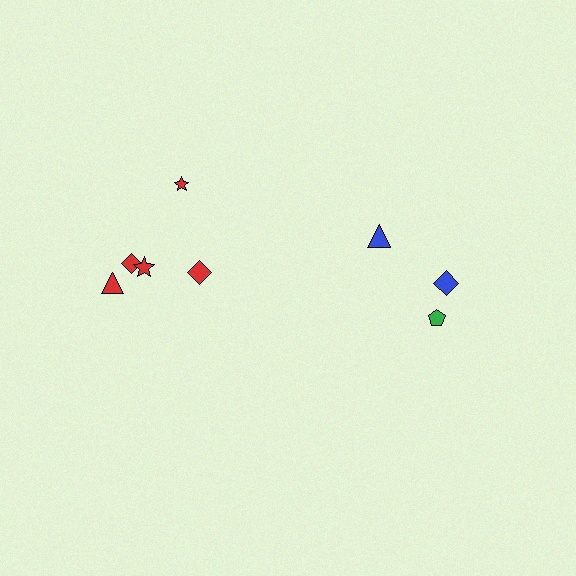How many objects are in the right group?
There are 3 objects.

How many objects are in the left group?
There are 5 objects.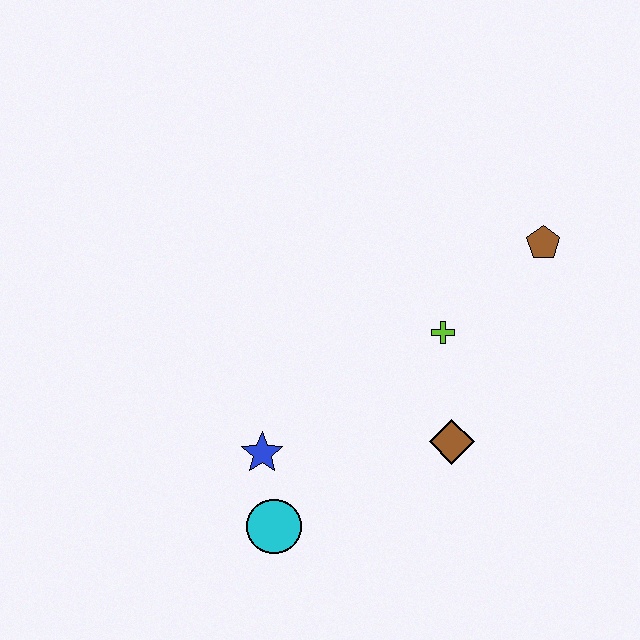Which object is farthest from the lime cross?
The cyan circle is farthest from the lime cross.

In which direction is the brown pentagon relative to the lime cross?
The brown pentagon is to the right of the lime cross.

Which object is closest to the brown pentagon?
The lime cross is closest to the brown pentagon.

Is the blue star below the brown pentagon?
Yes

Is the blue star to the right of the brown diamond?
No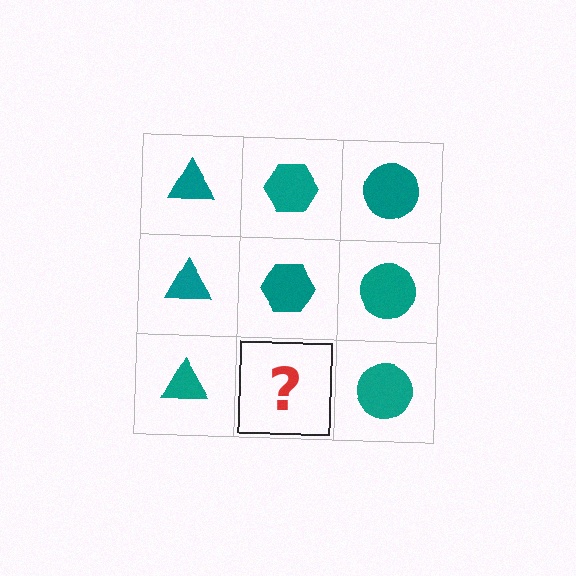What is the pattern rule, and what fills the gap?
The rule is that each column has a consistent shape. The gap should be filled with a teal hexagon.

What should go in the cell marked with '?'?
The missing cell should contain a teal hexagon.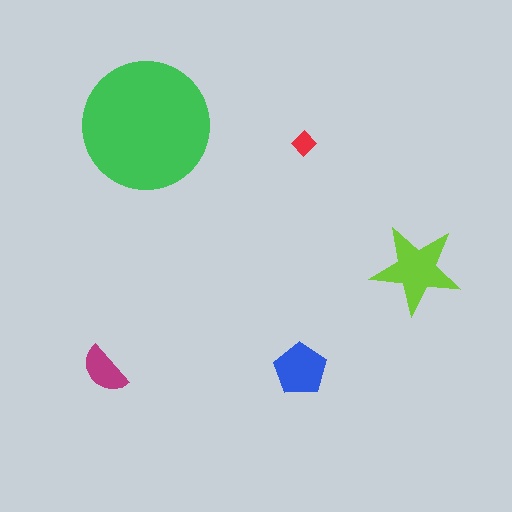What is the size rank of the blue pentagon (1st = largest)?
3rd.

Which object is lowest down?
The magenta semicircle is bottommost.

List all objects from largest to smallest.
The green circle, the lime star, the blue pentagon, the magenta semicircle, the red diamond.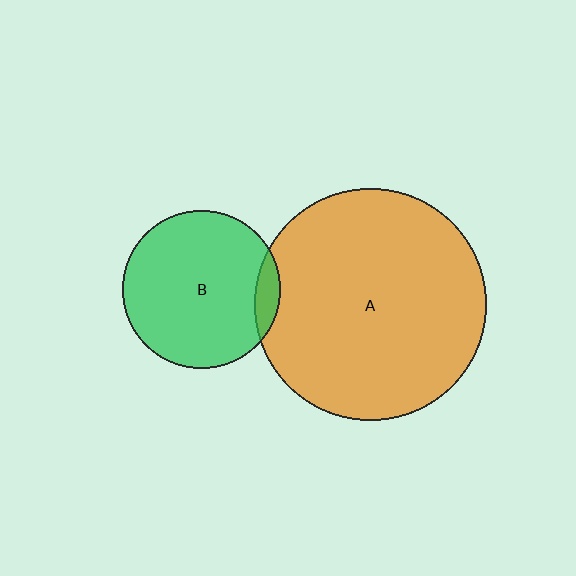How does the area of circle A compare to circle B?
Approximately 2.2 times.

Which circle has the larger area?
Circle A (orange).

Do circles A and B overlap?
Yes.